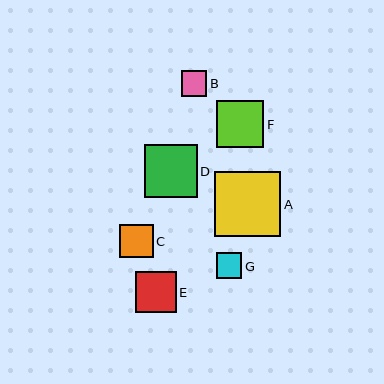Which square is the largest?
Square A is the largest with a size of approximately 66 pixels.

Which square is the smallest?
Square B is the smallest with a size of approximately 25 pixels.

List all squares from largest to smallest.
From largest to smallest: A, D, F, E, C, G, B.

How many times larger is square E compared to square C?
Square E is approximately 1.2 times the size of square C.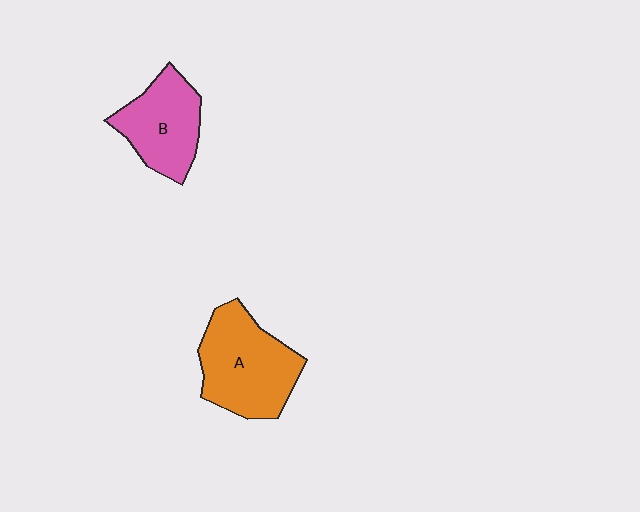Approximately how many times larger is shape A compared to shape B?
Approximately 1.3 times.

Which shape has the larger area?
Shape A (orange).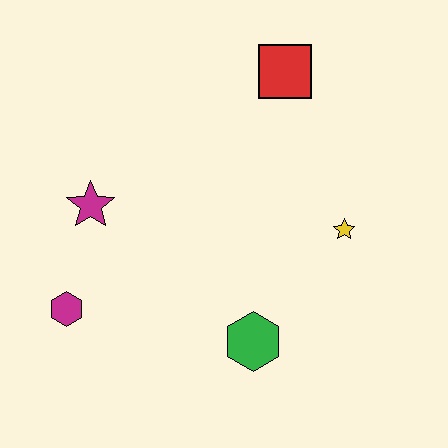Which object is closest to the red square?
The yellow star is closest to the red square.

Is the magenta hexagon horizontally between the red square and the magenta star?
No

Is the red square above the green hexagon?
Yes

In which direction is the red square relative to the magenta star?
The red square is to the right of the magenta star.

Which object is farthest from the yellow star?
The magenta hexagon is farthest from the yellow star.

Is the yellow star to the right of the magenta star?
Yes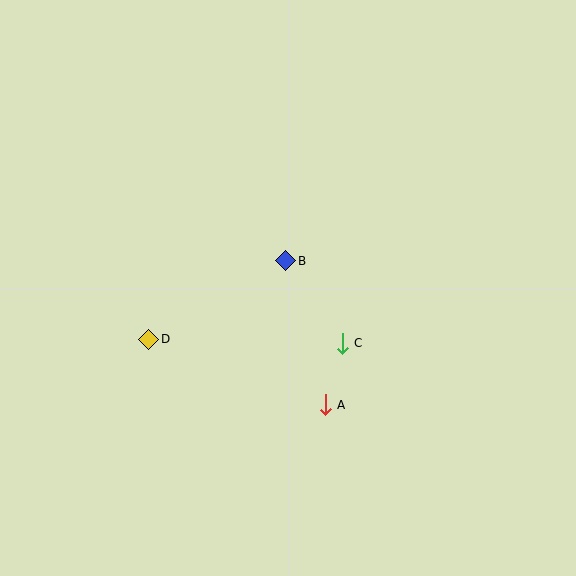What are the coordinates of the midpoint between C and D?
The midpoint between C and D is at (246, 341).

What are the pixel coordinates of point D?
Point D is at (149, 340).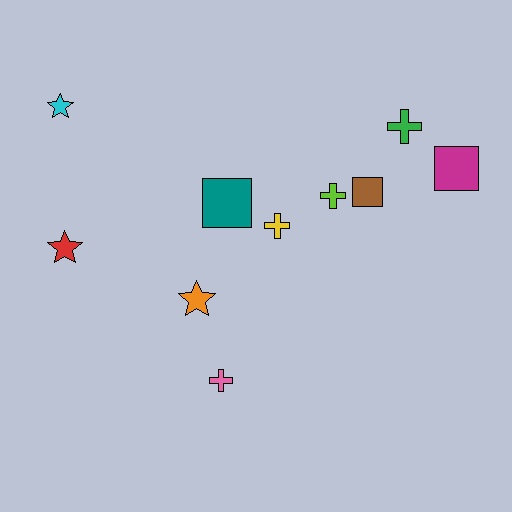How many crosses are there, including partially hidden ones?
There are 4 crosses.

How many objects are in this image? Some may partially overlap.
There are 10 objects.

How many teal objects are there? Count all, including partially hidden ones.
There is 1 teal object.